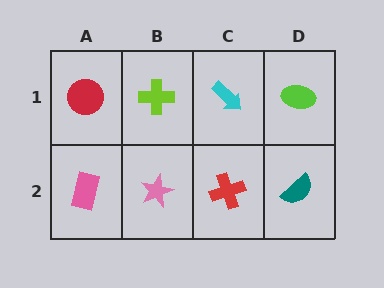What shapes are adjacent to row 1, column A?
A pink rectangle (row 2, column A), a lime cross (row 1, column B).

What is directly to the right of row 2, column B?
A red cross.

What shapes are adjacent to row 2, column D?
A lime ellipse (row 1, column D), a red cross (row 2, column C).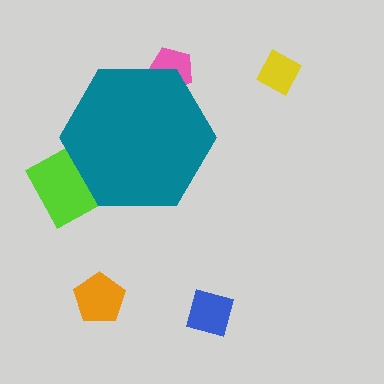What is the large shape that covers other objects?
A teal hexagon.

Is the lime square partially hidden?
Yes, the lime square is partially hidden behind the teal hexagon.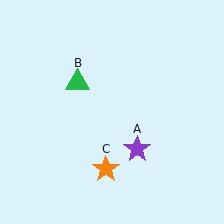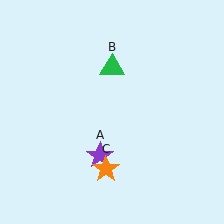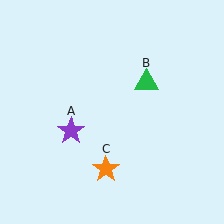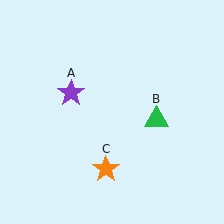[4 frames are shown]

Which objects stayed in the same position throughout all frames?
Orange star (object C) remained stationary.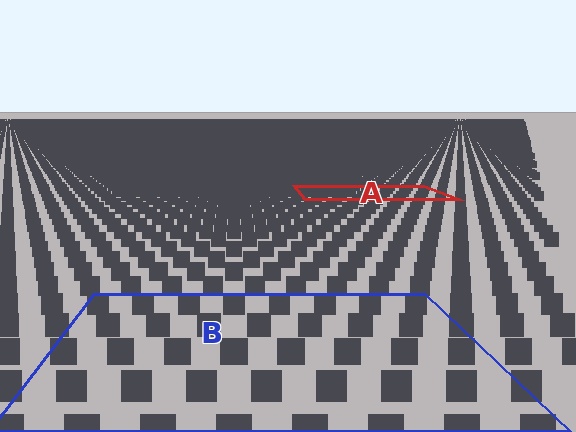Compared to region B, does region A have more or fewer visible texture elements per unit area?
Region A has more texture elements per unit area — they are packed more densely because it is farther away.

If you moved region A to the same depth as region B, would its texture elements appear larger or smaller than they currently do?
They would appear larger. At a closer depth, the same texture elements are projected at a bigger on-screen size.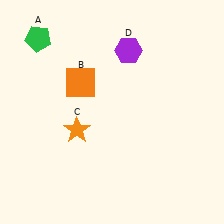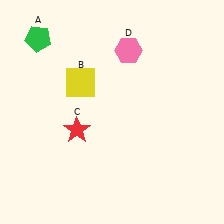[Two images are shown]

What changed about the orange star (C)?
In Image 1, C is orange. In Image 2, it changed to red.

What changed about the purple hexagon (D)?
In Image 1, D is purple. In Image 2, it changed to pink.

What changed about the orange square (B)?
In Image 1, B is orange. In Image 2, it changed to yellow.